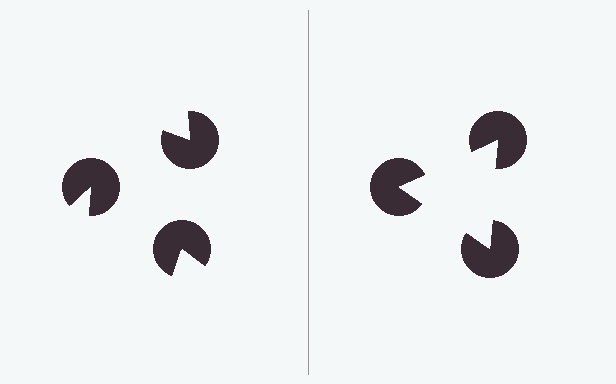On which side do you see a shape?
An illusory triangle appears on the right side. On the left side the wedge cuts are rotated, so no coherent shape forms.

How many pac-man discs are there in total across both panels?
6 — 3 on each side.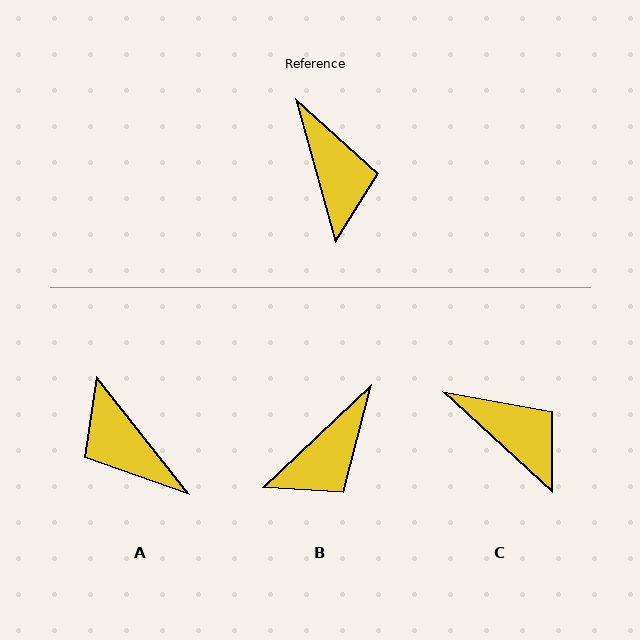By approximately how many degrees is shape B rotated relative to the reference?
Approximately 62 degrees clockwise.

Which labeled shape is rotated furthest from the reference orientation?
A, about 157 degrees away.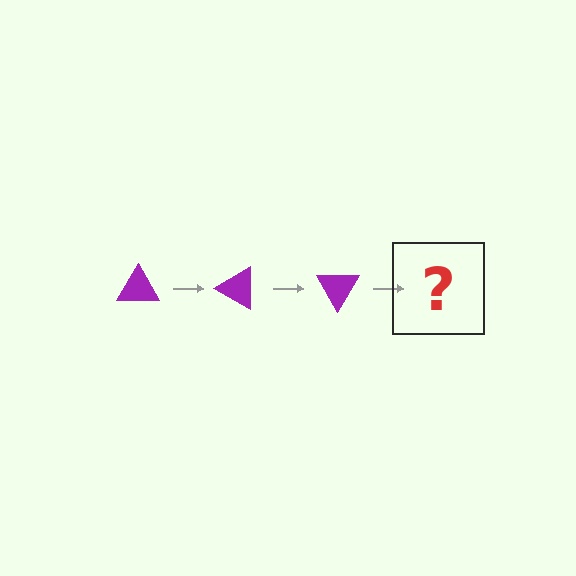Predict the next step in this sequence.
The next step is a purple triangle rotated 90 degrees.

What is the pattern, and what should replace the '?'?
The pattern is that the triangle rotates 30 degrees each step. The '?' should be a purple triangle rotated 90 degrees.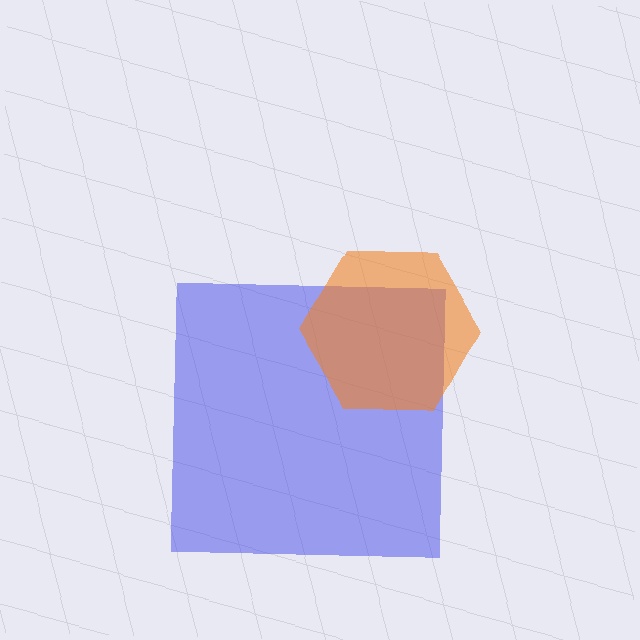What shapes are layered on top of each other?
The layered shapes are: a blue square, an orange hexagon.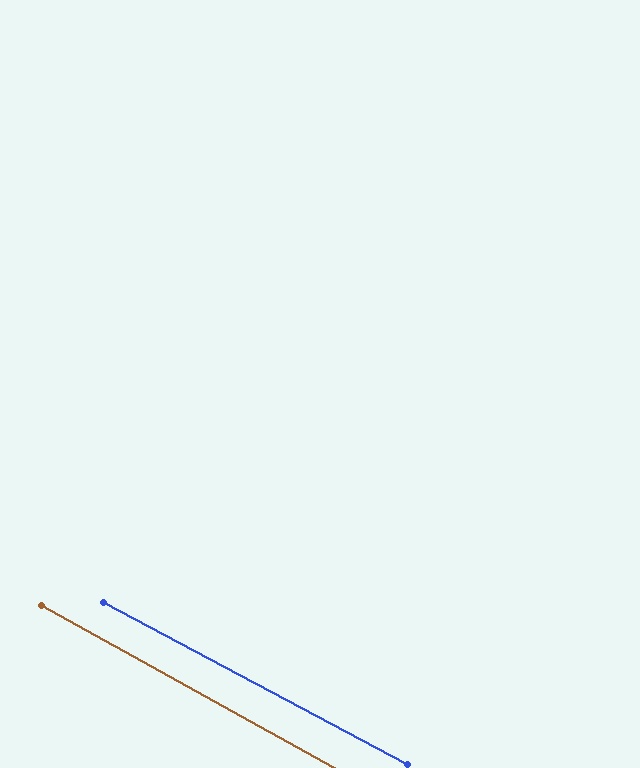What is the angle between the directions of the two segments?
Approximately 1 degree.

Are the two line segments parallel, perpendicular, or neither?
Parallel — their directions differ by only 1.0°.